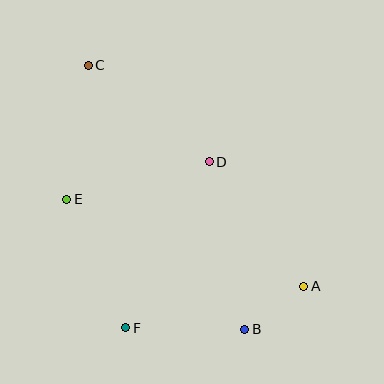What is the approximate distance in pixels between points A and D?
The distance between A and D is approximately 156 pixels.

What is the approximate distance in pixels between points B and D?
The distance between B and D is approximately 171 pixels.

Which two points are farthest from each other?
Points A and C are farthest from each other.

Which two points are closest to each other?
Points A and B are closest to each other.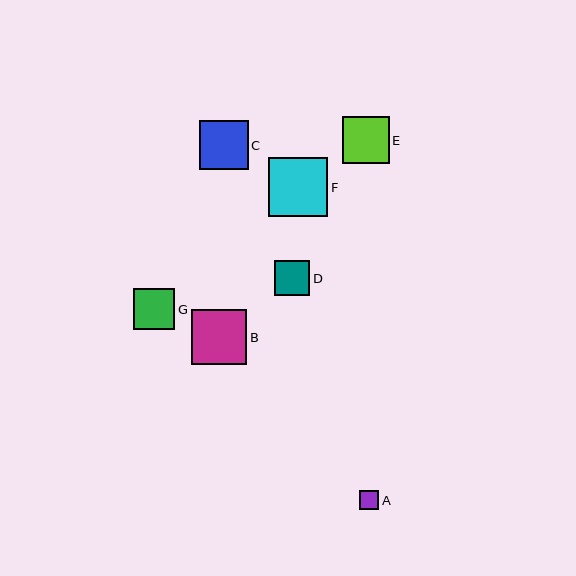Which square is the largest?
Square F is the largest with a size of approximately 59 pixels.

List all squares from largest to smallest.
From largest to smallest: F, B, C, E, G, D, A.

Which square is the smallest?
Square A is the smallest with a size of approximately 19 pixels.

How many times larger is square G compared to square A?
Square G is approximately 2.2 times the size of square A.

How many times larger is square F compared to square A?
Square F is approximately 3.1 times the size of square A.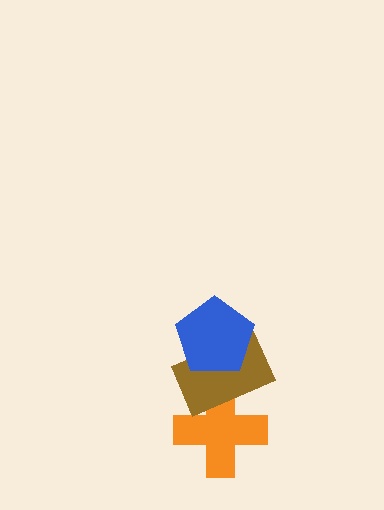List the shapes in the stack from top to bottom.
From top to bottom: the blue pentagon, the brown rectangle, the orange cross.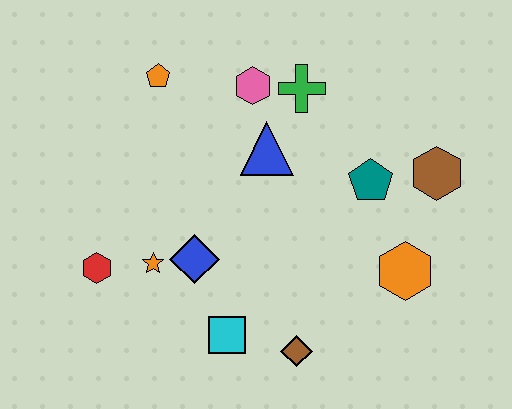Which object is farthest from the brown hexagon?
The red hexagon is farthest from the brown hexagon.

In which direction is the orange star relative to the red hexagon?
The orange star is to the right of the red hexagon.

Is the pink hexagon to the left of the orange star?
No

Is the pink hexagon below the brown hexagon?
No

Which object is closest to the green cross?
The pink hexagon is closest to the green cross.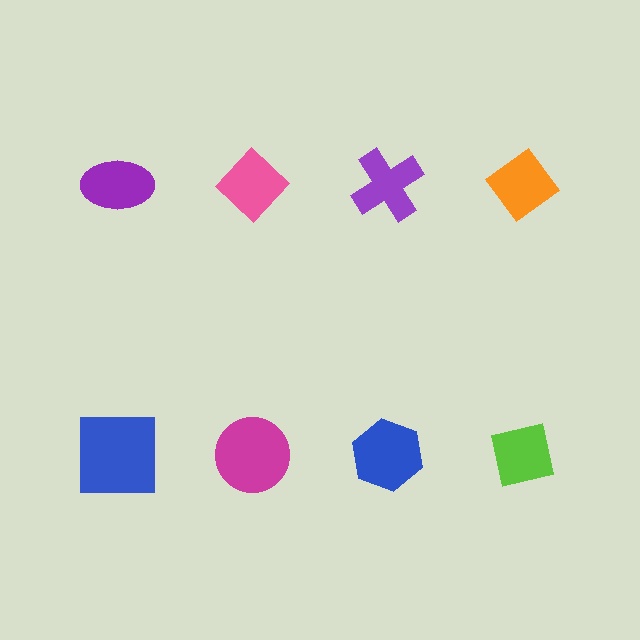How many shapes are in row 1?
4 shapes.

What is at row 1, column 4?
An orange diamond.